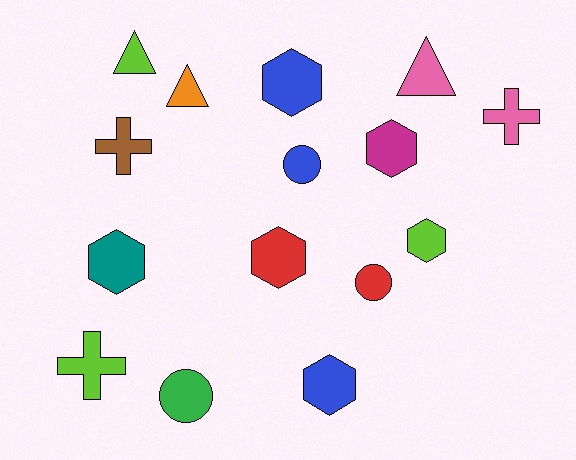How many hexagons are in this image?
There are 6 hexagons.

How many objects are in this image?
There are 15 objects.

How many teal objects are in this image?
There is 1 teal object.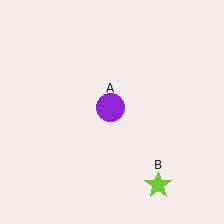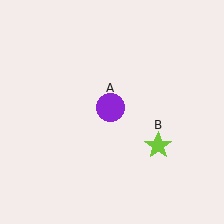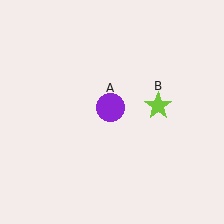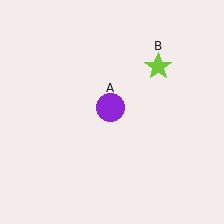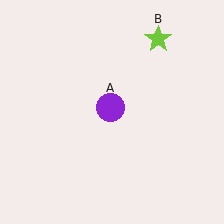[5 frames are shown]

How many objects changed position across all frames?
1 object changed position: lime star (object B).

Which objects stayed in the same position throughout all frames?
Purple circle (object A) remained stationary.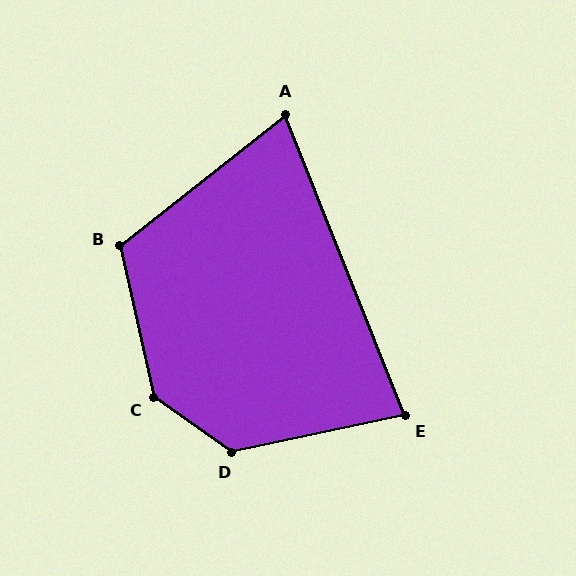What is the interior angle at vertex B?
Approximately 116 degrees (obtuse).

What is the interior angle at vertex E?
Approximately 80 degrees (acute).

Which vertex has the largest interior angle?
C, at approximately 138 degrees.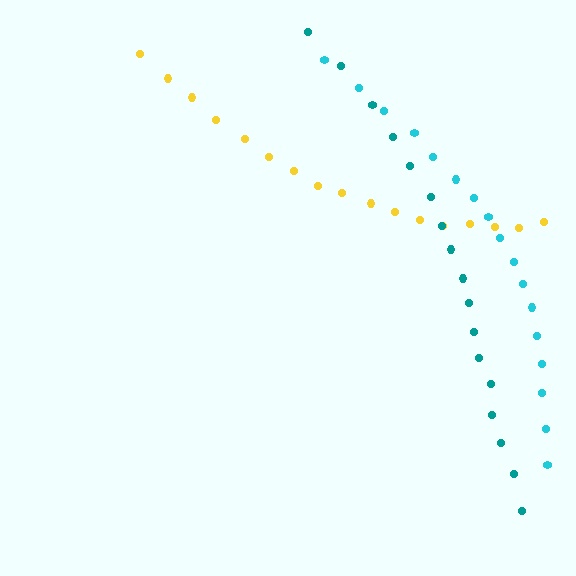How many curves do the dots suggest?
There are 3 distinct paths.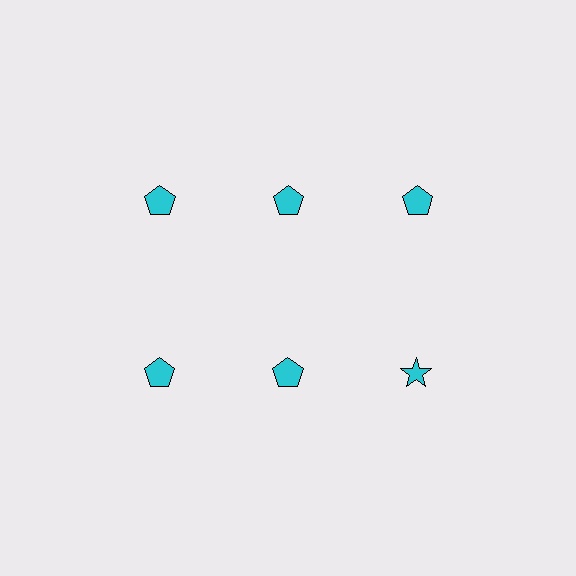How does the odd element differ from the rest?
It has a different shape: star instead of pentagon.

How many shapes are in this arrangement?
There are 6 shapes arranged in a grid pattern.